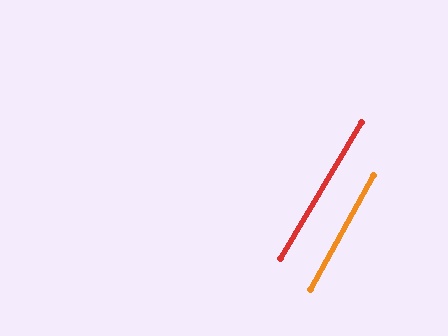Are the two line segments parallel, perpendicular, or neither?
Parallel — their directions differ by only 1.8°.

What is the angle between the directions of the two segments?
Approximately 2 degrees.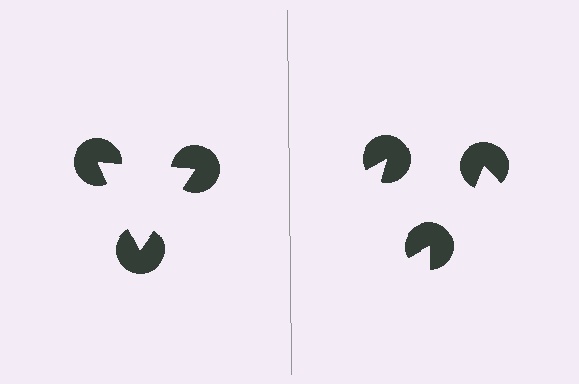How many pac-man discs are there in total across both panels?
6 — 3 on each side.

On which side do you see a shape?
An illusory triangle appears on the left side. On the right side the wedge cuts are rotated, so no coherent shape forms.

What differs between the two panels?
The pac-man discs are positioned identically on both sides; only the wedge orientations differ. On the left they align to a triangle; on the right they are misaligned.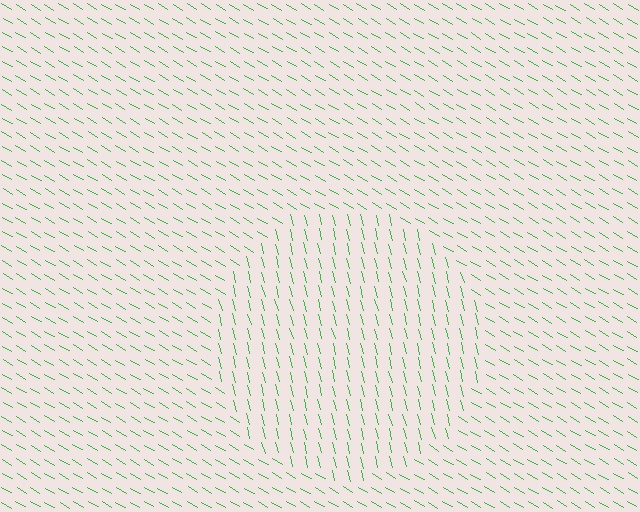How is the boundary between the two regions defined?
The boundary is defined purely by a change in line orientation (approximately 45 degrees difference). All lines are the same color and thickness.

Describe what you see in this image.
The image is filled with small green line segments. A circle region in the image has lines oriented differently from the surrounding lines, creating a visible texture boundary.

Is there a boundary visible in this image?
Yes, there is a texture boundary formed by a change in line orientation.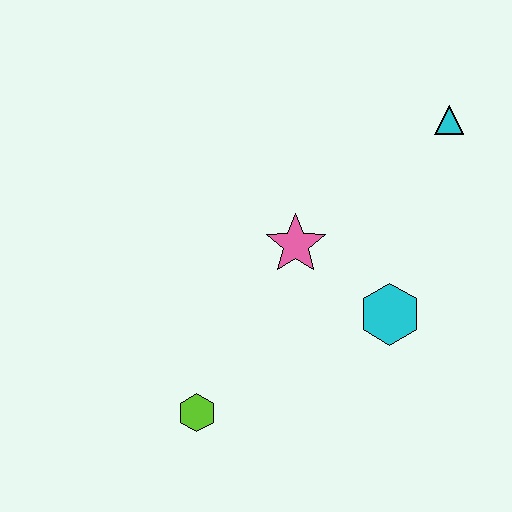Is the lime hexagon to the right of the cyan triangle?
No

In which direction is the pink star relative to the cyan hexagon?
The pink star is to the left of the cyan hexagon.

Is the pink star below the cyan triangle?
Yes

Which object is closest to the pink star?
The cyan hexagon is closest to the pink star.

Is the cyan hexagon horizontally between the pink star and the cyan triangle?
Yes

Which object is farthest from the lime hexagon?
The cyan triangle is farthest from the lime hexagon.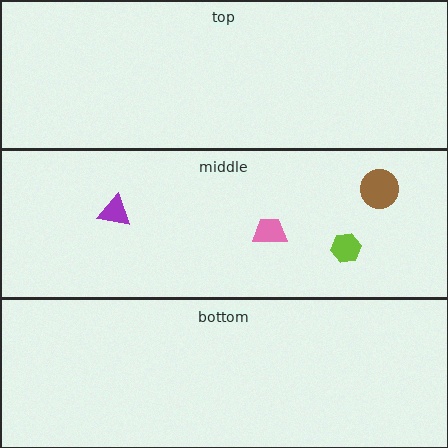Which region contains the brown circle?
The middle region.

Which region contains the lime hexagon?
The middle region.